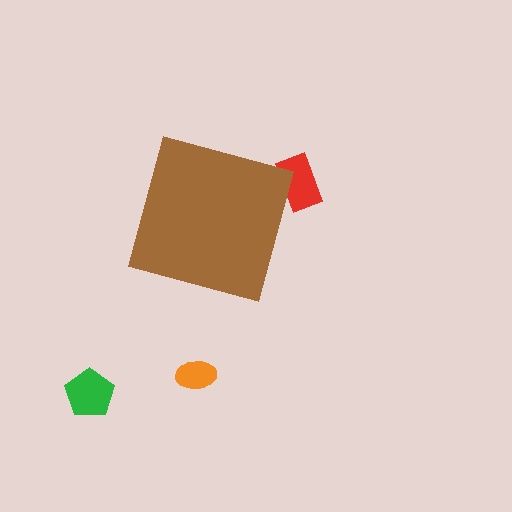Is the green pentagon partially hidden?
No, the green pentagon is fully visible.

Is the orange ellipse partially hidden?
No, the orange ellipse is fully visible.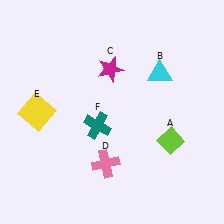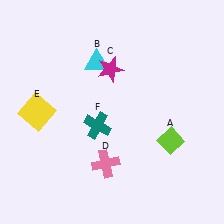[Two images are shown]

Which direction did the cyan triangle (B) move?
The cyan triangle (B) moved left.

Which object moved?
The cyan triangle (B) moved left.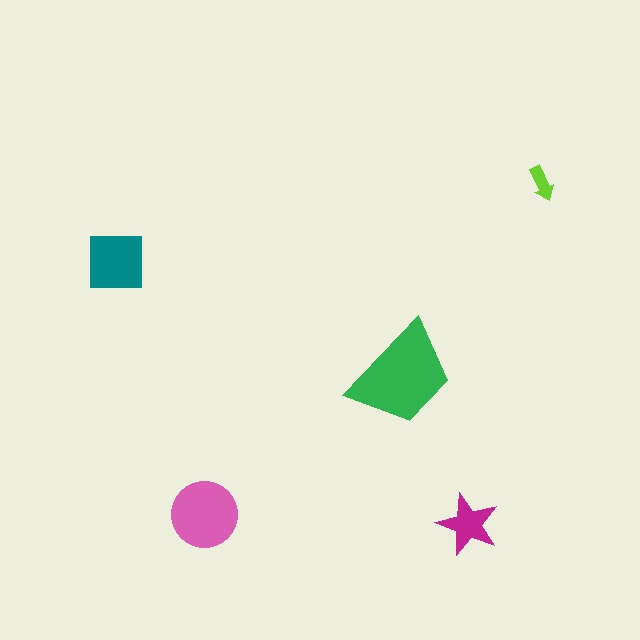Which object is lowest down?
The magenta star is bottommost.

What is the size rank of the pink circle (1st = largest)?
2nd.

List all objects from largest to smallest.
The green trapezoid, the pink circle, the teal square, the magenta star, the lime arrow.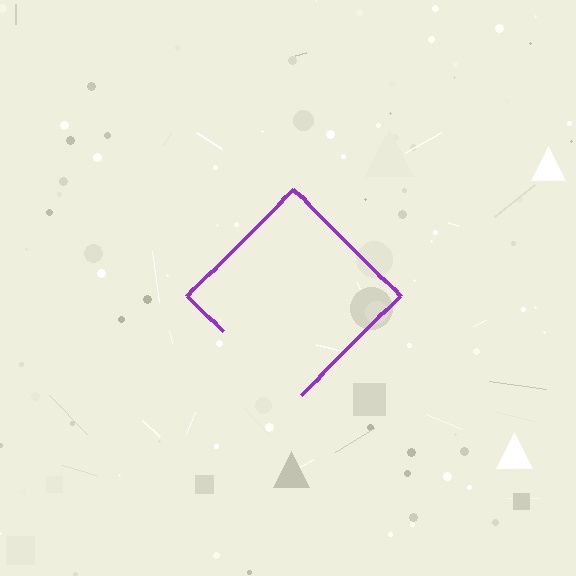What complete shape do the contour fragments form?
The contour fragments form a diamond.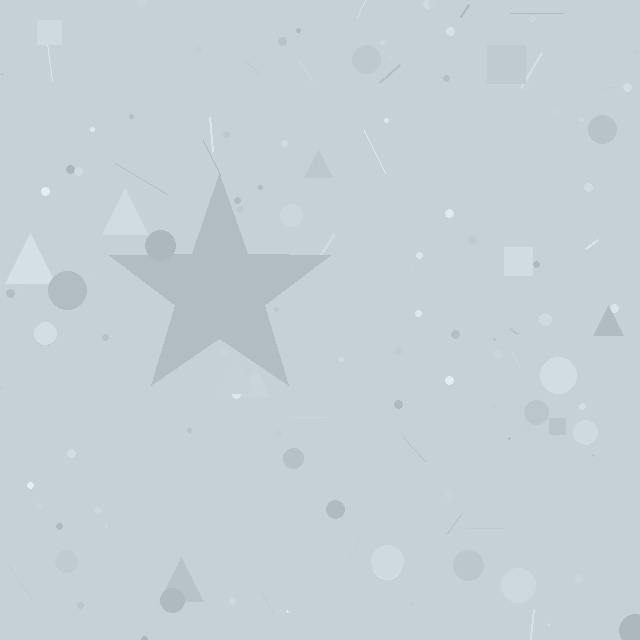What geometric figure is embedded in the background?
A star is embedded in the background.